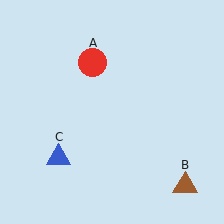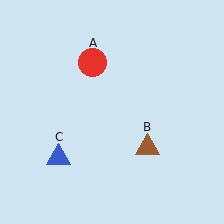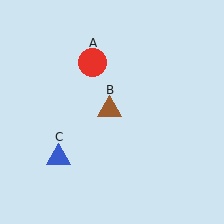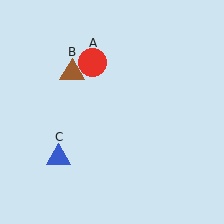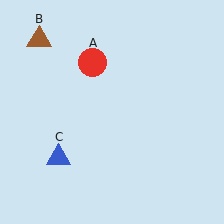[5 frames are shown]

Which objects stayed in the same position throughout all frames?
Red circle (object A) and blue triangle (object C) remained stationary.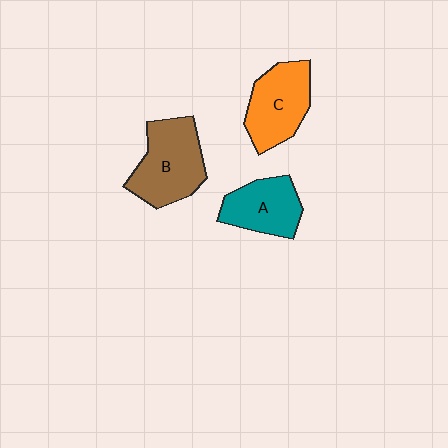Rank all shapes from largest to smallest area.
From largest to smallest: B (brown), C (orange), A (teal).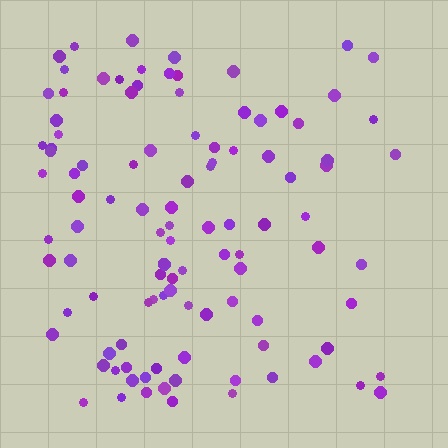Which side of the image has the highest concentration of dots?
The left.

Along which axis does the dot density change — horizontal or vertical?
Horizontal.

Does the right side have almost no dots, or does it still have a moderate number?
Still a moderate number, just noticeably fewer than the left.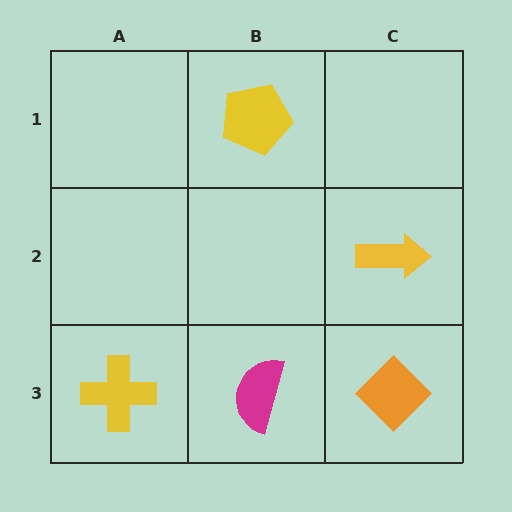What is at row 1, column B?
A yellow pentagon.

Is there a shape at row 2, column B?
No, that cell is empty.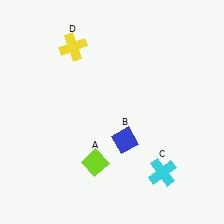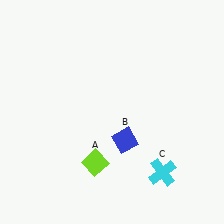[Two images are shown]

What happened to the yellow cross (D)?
The yellow cross (D) was removed in Image 2. It was in the top-left area of Image 1.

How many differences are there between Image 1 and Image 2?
There is 1 difference between the two images.